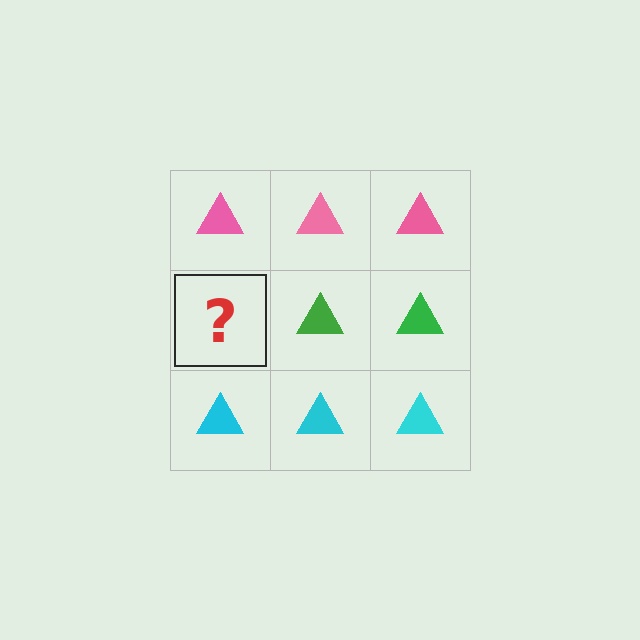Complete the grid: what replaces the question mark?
The question mark should be replaced with a green triangle.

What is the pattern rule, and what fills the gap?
The rule is that each row has a consistent color. The gap should be filled with a green triangle.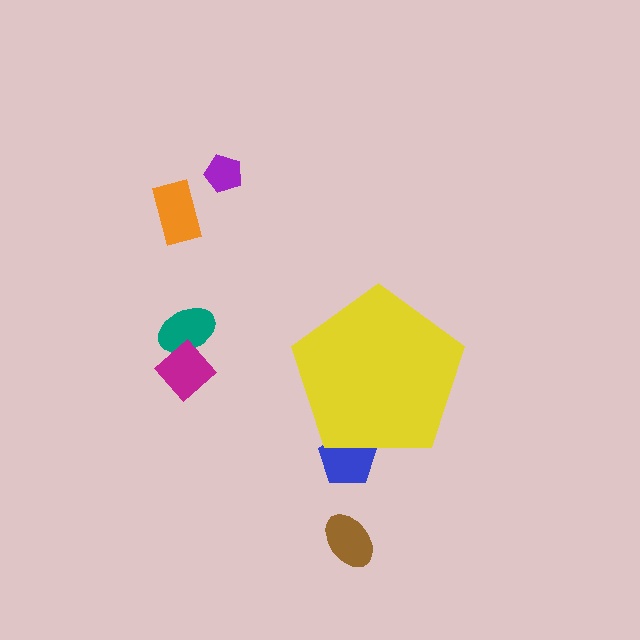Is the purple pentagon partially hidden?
No, the purple pentagon is fully visible.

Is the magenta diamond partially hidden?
No, the magenta diamond is fully visible.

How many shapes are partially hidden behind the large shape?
1 shape is partially hidden.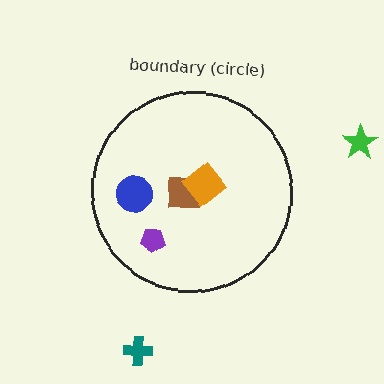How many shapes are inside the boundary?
4 inside, 2 outside.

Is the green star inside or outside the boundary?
Outside.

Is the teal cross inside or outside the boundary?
Outside.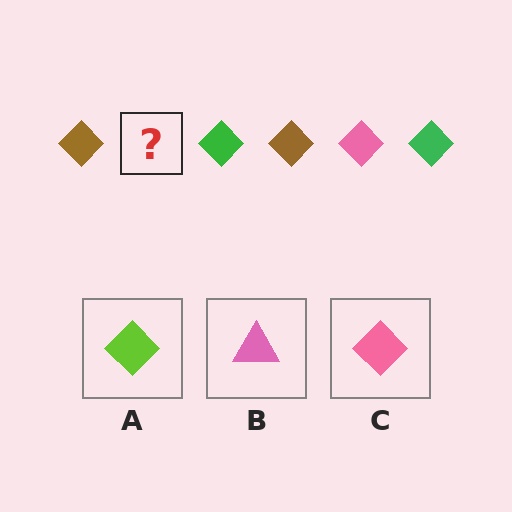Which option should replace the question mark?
Option C.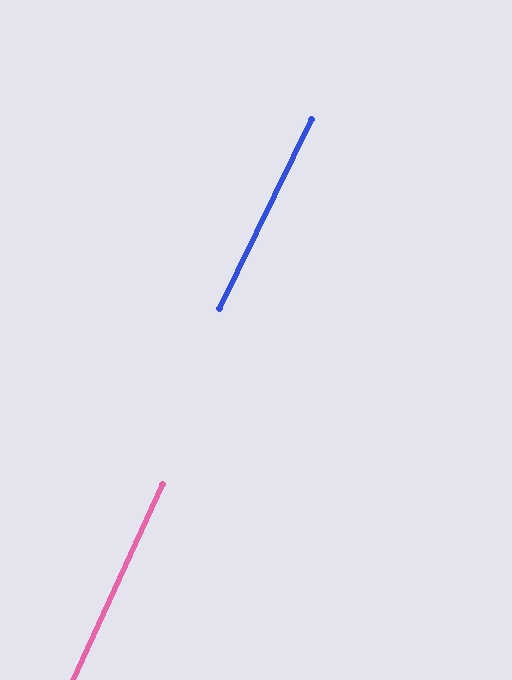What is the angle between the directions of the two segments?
Approximately 1 degree.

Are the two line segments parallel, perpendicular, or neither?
Parallel — their directions differ by only 1.3°.